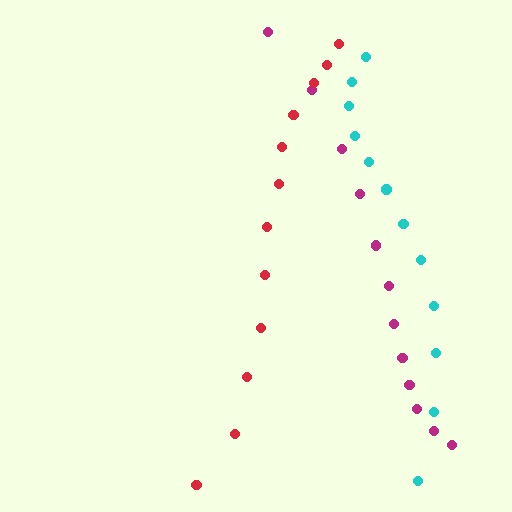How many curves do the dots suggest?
There are 3 distinct paths.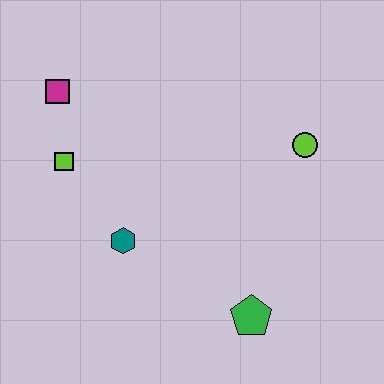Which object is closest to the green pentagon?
The teal hexagon is closest to the green pentagon.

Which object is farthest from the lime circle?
The magenta square is farthest from the lime circle.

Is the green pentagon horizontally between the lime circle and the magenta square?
Yes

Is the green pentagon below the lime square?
Yes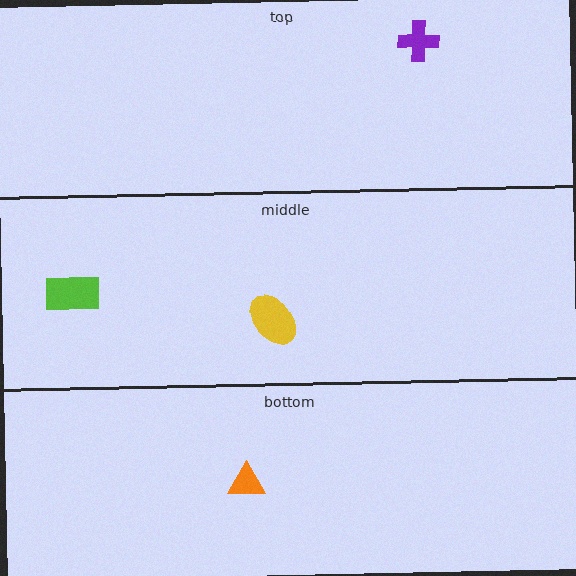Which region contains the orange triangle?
The bottom region.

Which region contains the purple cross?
The top region.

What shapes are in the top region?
The purple cross.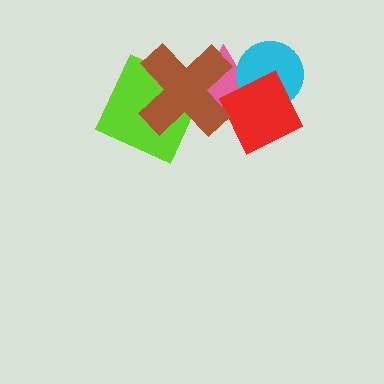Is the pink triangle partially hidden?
Yes, it is partially covered by another shape.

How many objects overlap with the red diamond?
3 objects overlap with the red diamond.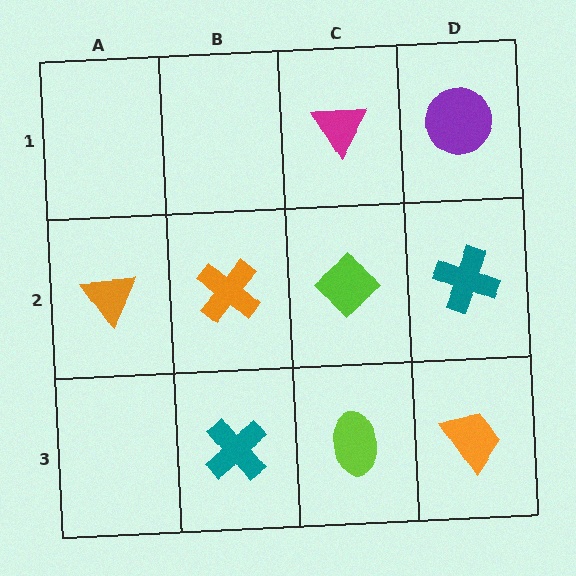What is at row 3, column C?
A lime ellipse.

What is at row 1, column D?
A purple circle.